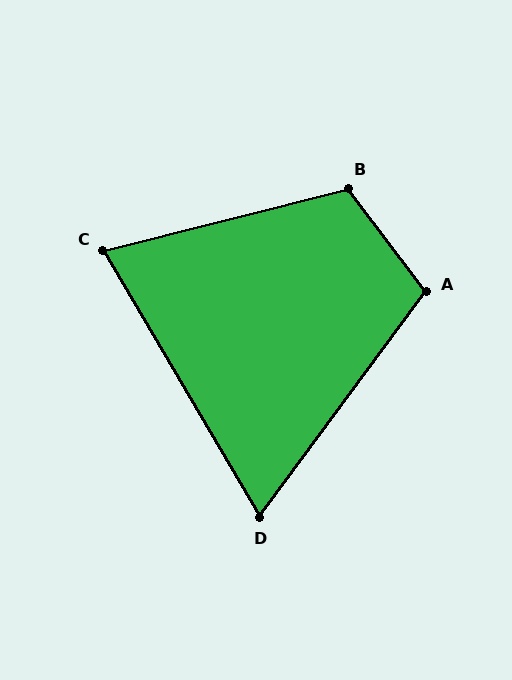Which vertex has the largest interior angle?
B, at approximately 113 degrees.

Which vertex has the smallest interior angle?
D, at approximately 67 degrees.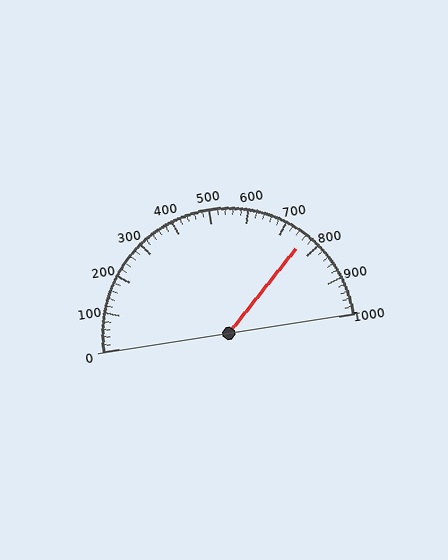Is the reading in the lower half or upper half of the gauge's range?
The reading is in the upper half of the range (0 to 1000).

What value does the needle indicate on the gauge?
The needle indicates approximately 760.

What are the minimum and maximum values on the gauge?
The gauge ranges from 0 to 1000.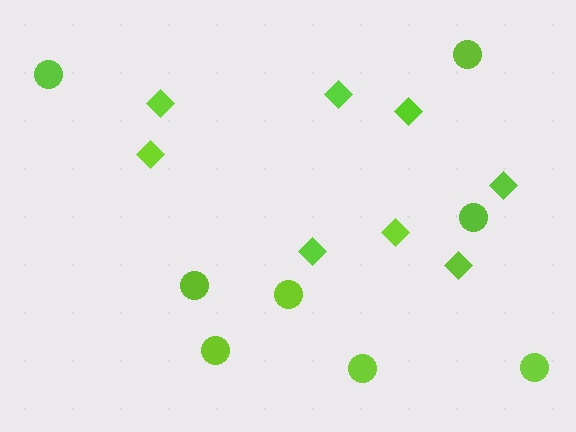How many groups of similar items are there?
There are 2 groups: one group of circles (8) and one group of diamonds (8).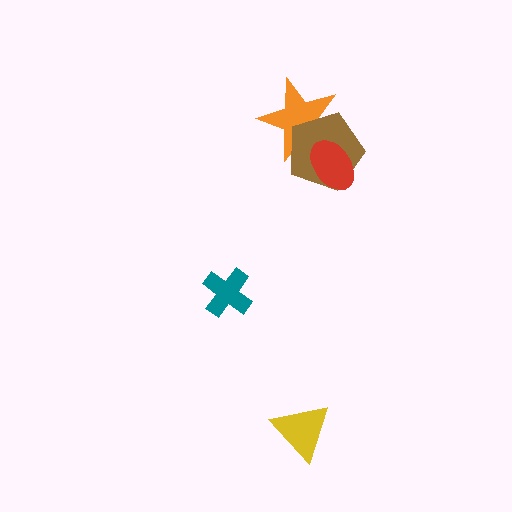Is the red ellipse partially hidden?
No, no other shape covers it.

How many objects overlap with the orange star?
2 objects overlap with the orange star.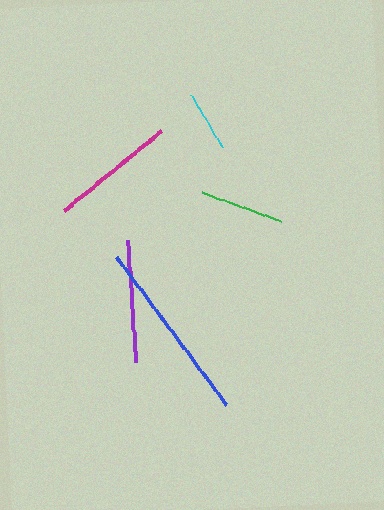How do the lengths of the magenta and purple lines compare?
The magenta and purple lines are approximately the same length.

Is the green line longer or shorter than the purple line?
The purple line is longer than the green line.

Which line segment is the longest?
The blue line is the longest at approximately 185 pixels.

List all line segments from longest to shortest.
From longest to shortest: blue, magenta, purple, green, cyan.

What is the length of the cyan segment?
The cyan segment is approximately 61 pixels long.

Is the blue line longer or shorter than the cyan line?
The blue line is longer than the cyan line.